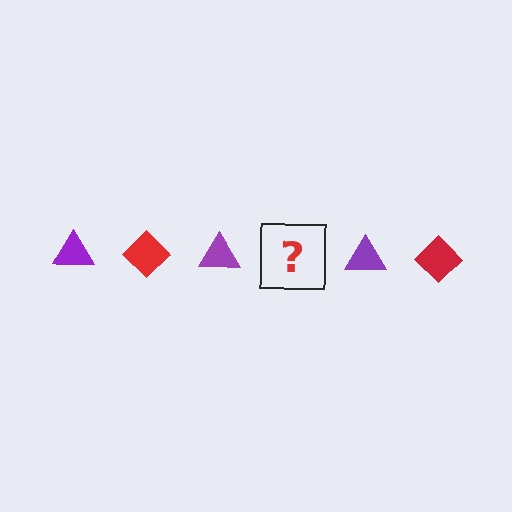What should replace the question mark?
The question mark should be replaced with a red diamond.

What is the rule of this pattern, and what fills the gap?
The rule is that the pattern alternates between purple triangle and red diamond. The gap should be filled with a red diamond.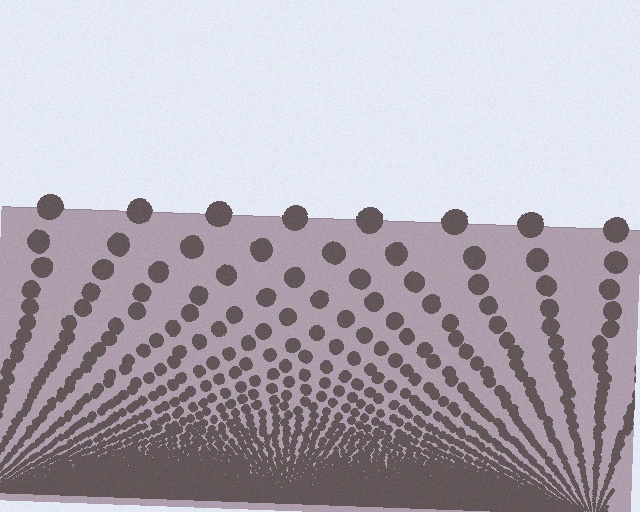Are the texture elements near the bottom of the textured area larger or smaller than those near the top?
Smaller. The gradient is inverted — elements near the bottom are smaller and denser.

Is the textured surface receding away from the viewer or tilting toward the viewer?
The surface appears to tilt toward the viewer. Texture elements get larger and sparser toward the top.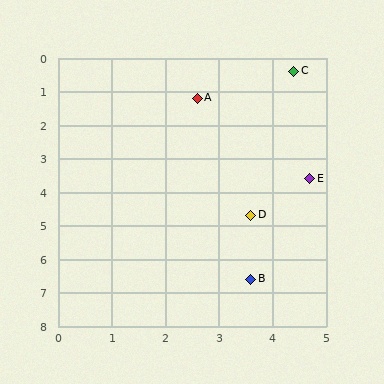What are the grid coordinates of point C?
Point C is at approximately (4.4, 0.4).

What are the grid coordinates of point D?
Point D is at approximately (3.6, 4.7).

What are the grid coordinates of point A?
Point A is at approximately (2.6, 1.2).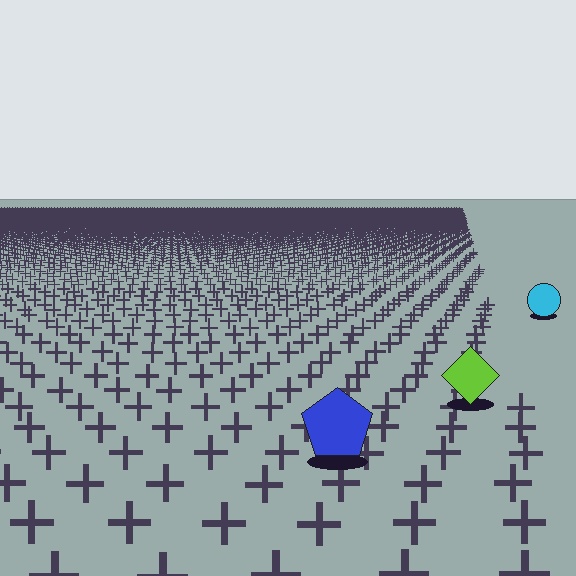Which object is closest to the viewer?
The blue pentagon is closest. The texture marks near it are larger and more spread out.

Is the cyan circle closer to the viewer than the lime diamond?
No. The lime diamond is closer — you can tell from the texture gradient: the ground texture is coarser near it.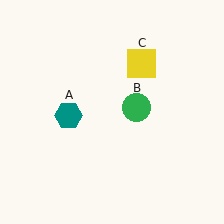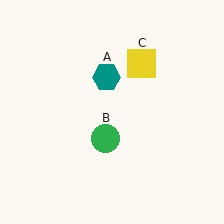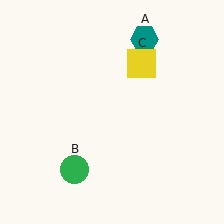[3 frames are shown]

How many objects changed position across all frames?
2 objects changed position: teal hexagon (object A), green circle (object B).